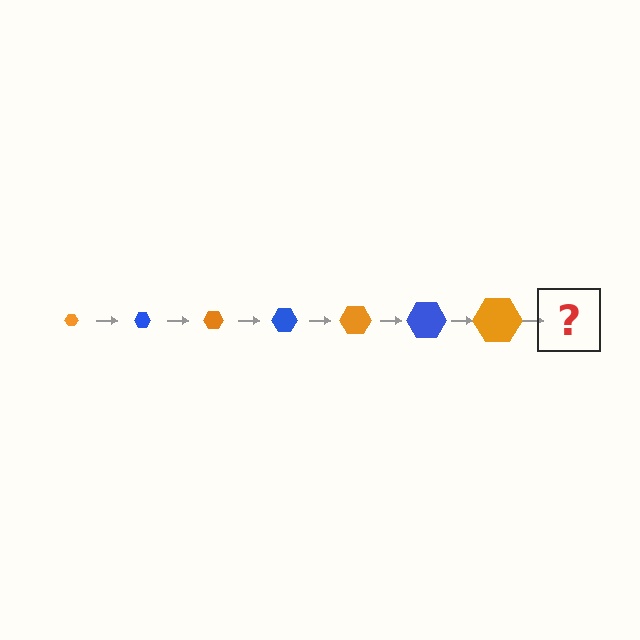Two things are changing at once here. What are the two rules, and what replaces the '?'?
The two rules are that the hexagon grows larger each step and the color cycles through orange and blue. The '?' should be a blue hexagon, larger than the previous one.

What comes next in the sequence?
The next element should be a blue hexagon, larger than the previous one.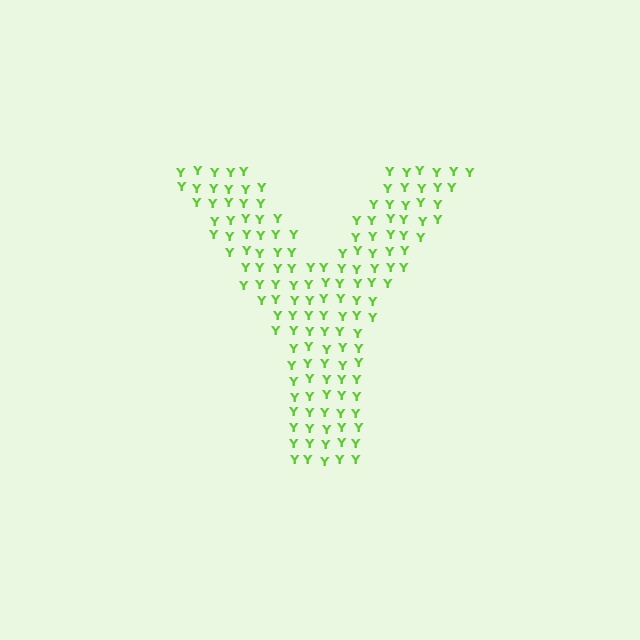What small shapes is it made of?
It is made of small letter Y's.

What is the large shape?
The large shape is the letter Y.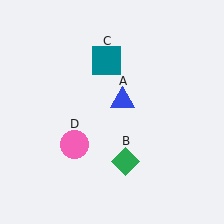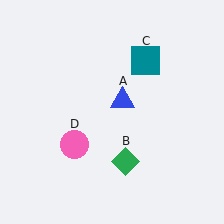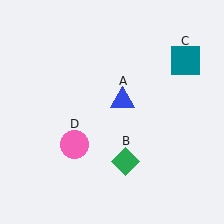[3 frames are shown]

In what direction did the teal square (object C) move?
The teal square (object C) moved right.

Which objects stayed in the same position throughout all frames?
Blue triangle (object A) and green diamond (object B) and pink circle (object D) remained stationary.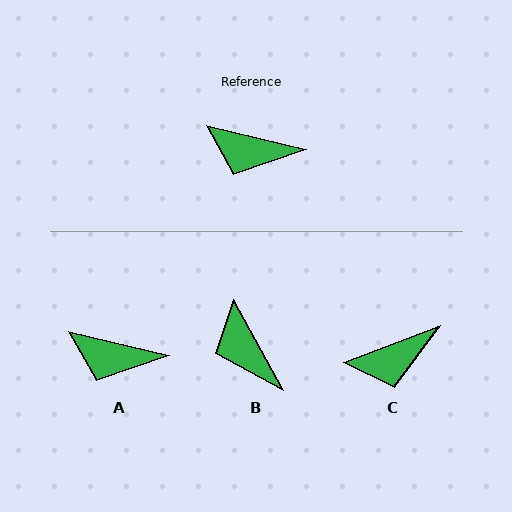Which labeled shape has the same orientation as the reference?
A.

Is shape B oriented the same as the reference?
No, it is off by about 48 degrees.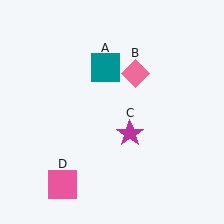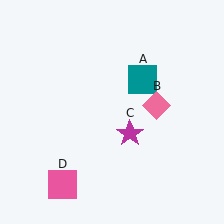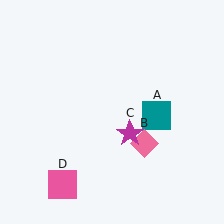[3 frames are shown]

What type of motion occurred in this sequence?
The teal square (object A), pink diamond (object B) rotated clockwise around the center of the scene.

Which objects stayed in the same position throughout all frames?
Magenta star (object C) and pink square (object D) remained stationary.